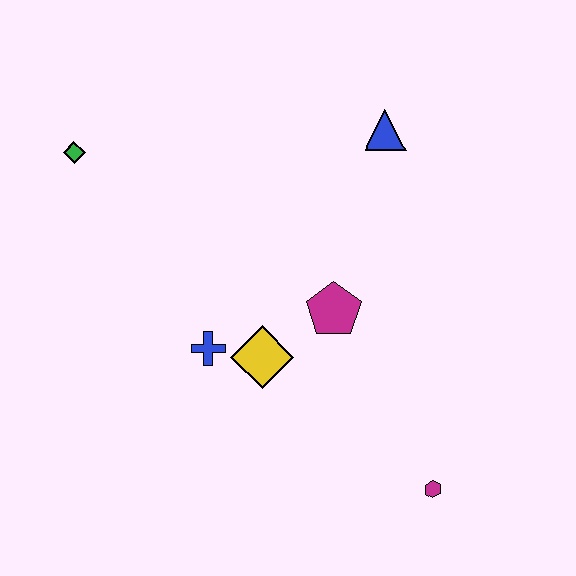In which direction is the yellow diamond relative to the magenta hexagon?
The yellow diamond is to the left of the magenta hexagon.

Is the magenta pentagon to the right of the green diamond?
Yes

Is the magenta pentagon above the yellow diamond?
Yes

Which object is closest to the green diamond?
The blue cross is closest to the green diamond.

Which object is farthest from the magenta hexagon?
The green diamond is farthest from the magenta hexagon.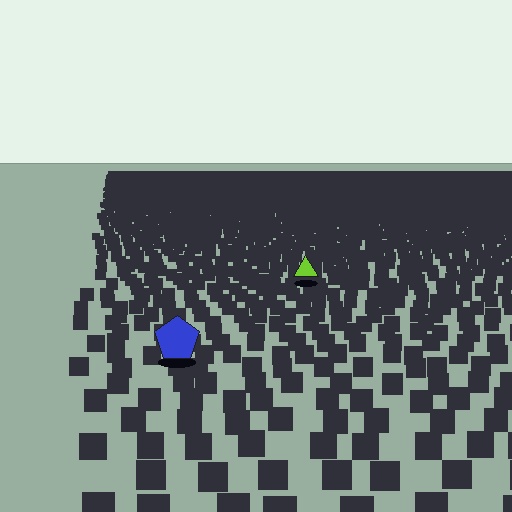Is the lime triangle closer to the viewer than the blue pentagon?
No. The blue pentagon is closer — you can tell from the texture gradient: the ground texture is coarser near it.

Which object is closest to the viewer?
The blue pentagon is closest. The texture marks near it are larger and more spread out.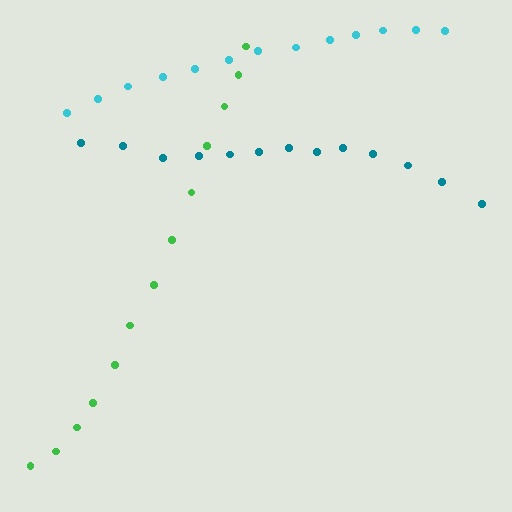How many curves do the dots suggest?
There are 3 distinct paths.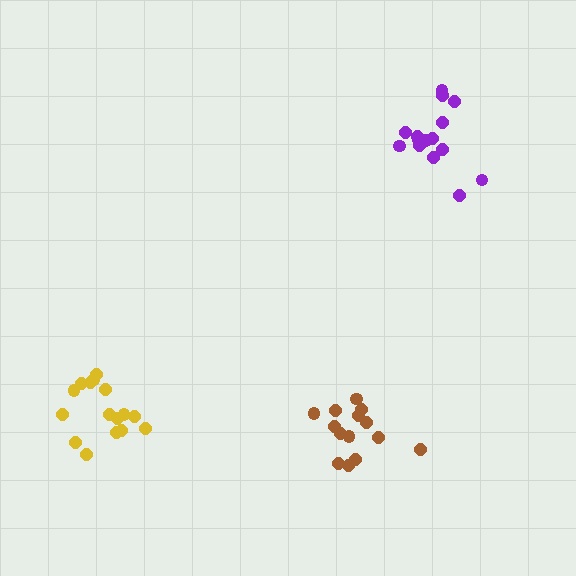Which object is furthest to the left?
The yellow cluster is leftmost.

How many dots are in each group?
Group 1: 16 dots, Group 2: 15 dots, Group 3: 14 dots (45 total).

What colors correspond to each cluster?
The clusters are colored: yellow, purple, brown.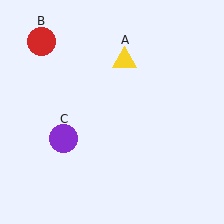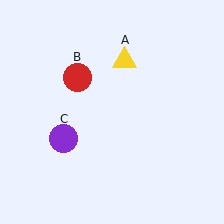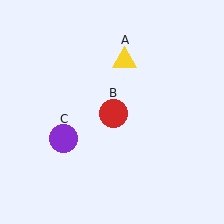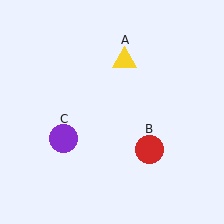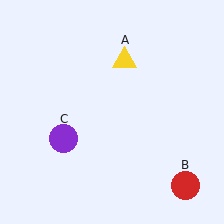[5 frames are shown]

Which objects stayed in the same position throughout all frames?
Yellow triangle (object A) and purple circle (object C) remained stationary.